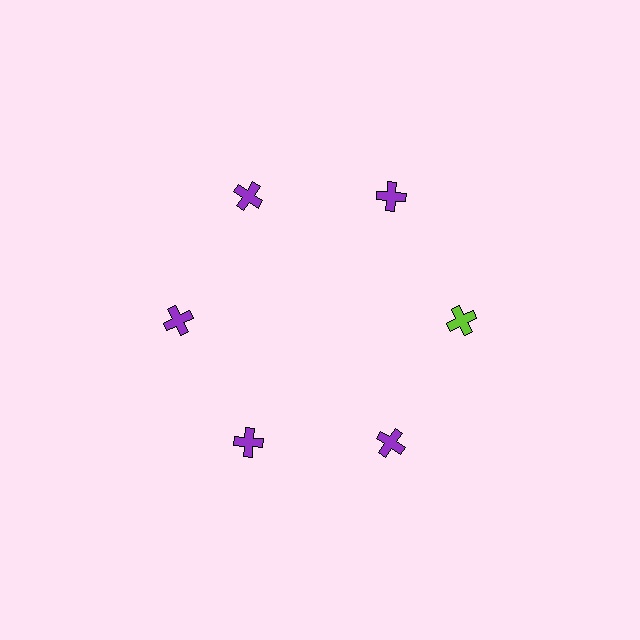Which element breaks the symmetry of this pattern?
The lime cross at roughly the 3 o'clock position breaks the symmetry. All other shapes are purple crosses.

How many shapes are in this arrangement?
There are 6 shapes arranged in a ring pattern.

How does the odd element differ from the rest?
It has a different color: lime instead of purple.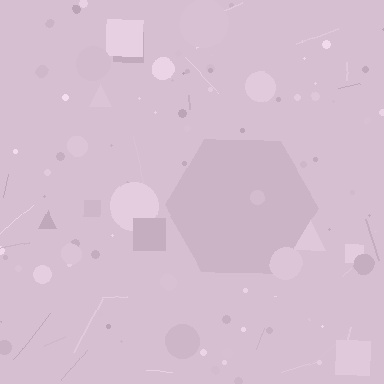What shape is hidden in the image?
A hexagon is hidden in the image.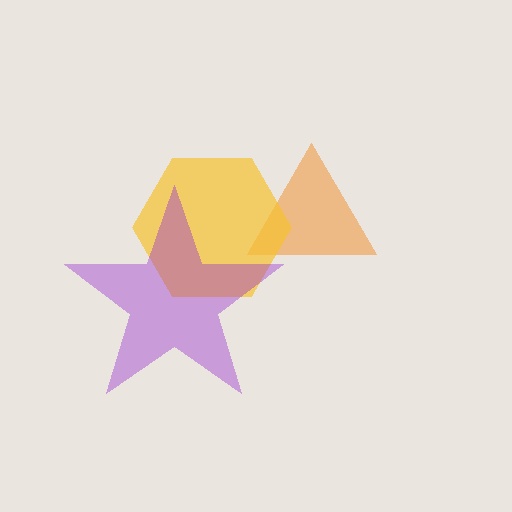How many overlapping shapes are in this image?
There are 3 overlapping shapes in the image.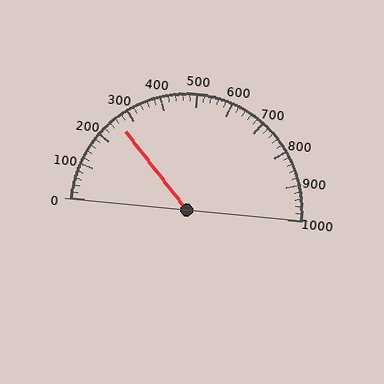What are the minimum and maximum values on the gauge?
The gauge ranges from 0 to 1000.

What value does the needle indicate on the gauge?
The needle indicates approximately 260.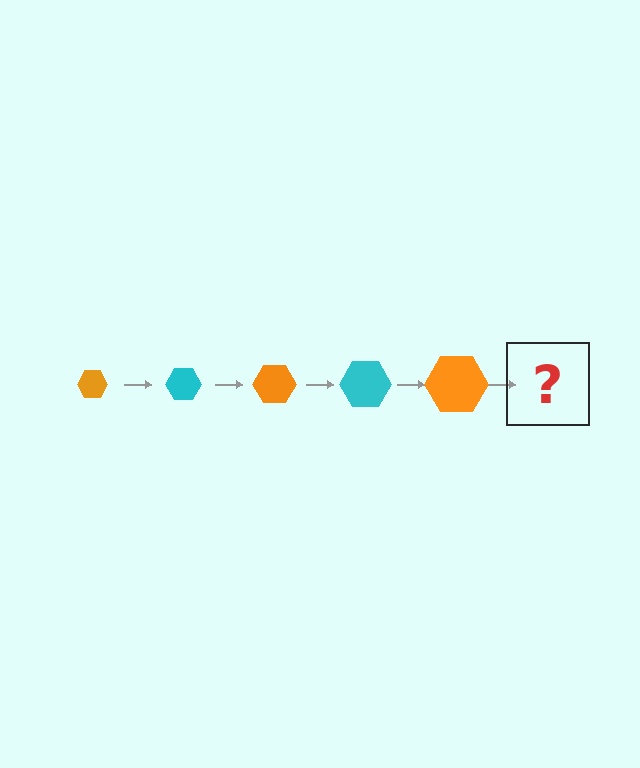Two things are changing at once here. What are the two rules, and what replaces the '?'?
The two rules are that the hexagon grows larger each step and the color cycles through orange and cyan. The '?' should be a cyan hexagon, larger than the previous one.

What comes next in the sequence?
The next element should be a cyan hexagon, larger than the previous one.